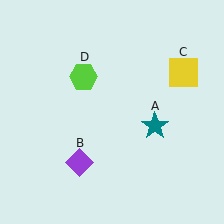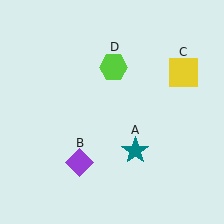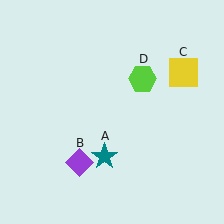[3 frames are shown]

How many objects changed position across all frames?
2 objects changed position: teal star (object A), lime hexagon (object D).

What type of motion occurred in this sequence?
The teal star (object A), lime hexagon (object D) rotated clockwise around the center of the scene.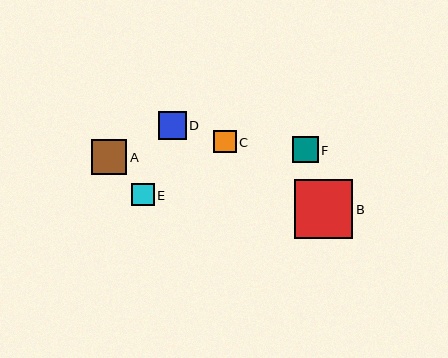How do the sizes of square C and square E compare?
Square C and square E are approximately the same size.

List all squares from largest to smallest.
From largest to smallest: B, A, D, F, C, E.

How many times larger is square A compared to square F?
Square A is approximately 1.3 times the size of square F.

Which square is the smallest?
Square E is the smallest with a size of approximately 22 pixels.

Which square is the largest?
Square B is the largest with a size of approximately 58 pixels.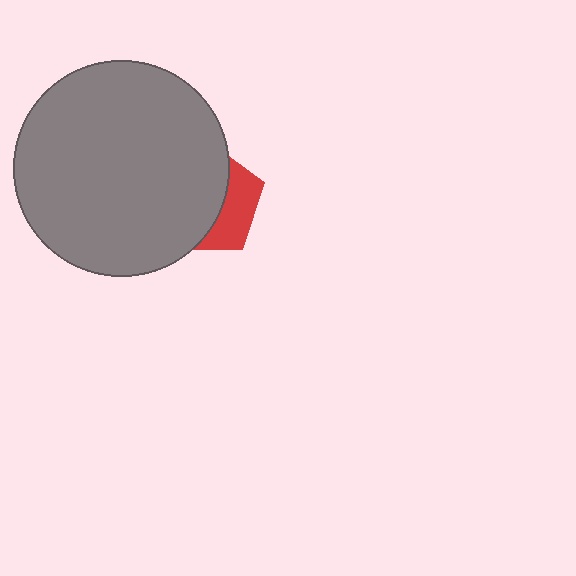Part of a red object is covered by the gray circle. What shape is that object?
It is a pentagon.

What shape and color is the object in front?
The object in front is a gray circle.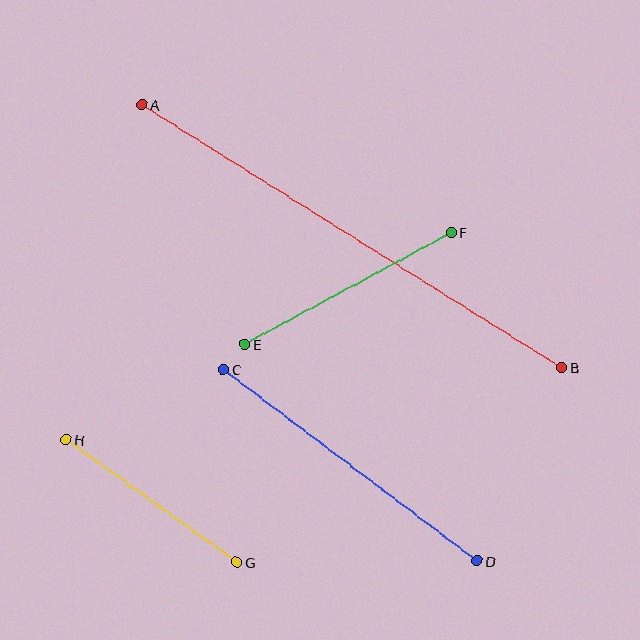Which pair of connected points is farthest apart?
Points A and B are farthest apart.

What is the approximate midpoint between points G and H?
The midpoint is at approximately (152, 501) pixels.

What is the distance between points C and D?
The distance is approximately 318 pixels.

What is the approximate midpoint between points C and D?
The midpoint is at approximately (350, 465) pixels.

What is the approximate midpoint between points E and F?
The midpoint is at approximately (348, 288) pixels.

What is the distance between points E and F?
The distance is approximately 235 pixels.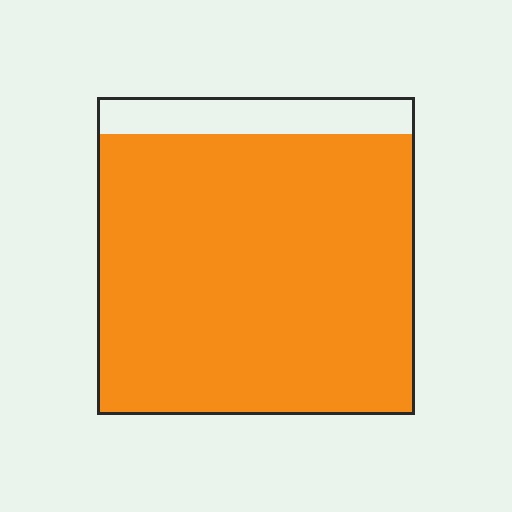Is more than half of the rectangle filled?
Yes.